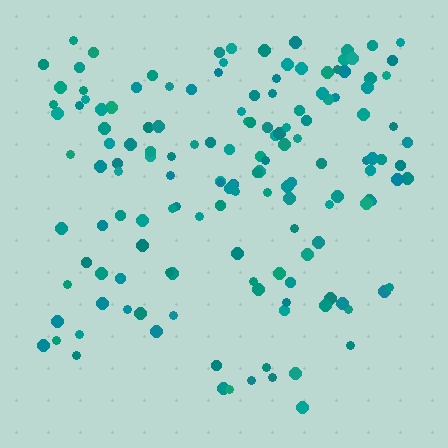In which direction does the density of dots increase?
From bottom to top, with the top side densest.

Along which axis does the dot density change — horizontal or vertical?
Vertical.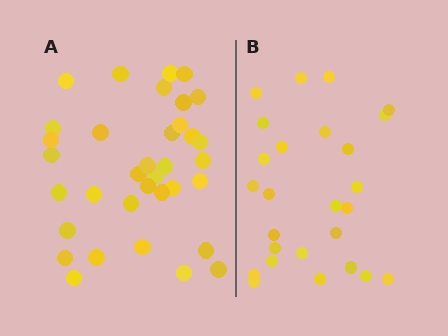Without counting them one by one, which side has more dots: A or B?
Region A (the left region) has more dots.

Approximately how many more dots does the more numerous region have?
Region A has roughly 8 or so more dots than region B.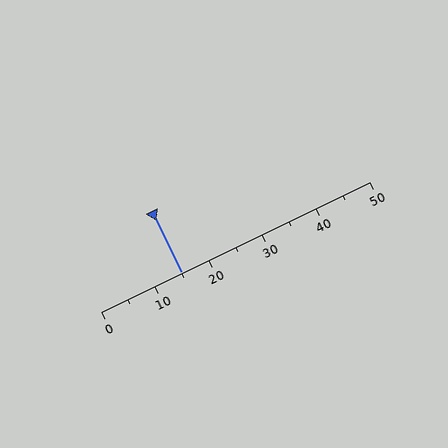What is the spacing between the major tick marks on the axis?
The major ticks are spaced 10 apart.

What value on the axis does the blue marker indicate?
The marker indicates approximately 15.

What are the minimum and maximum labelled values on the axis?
The axis runs from 0 to 50.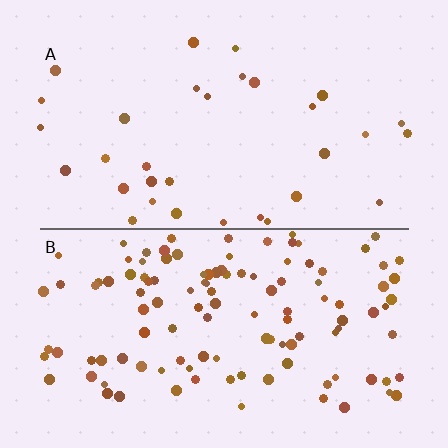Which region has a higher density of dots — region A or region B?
B (the bottom).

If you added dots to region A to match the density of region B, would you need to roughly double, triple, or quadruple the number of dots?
Approximately quadruple.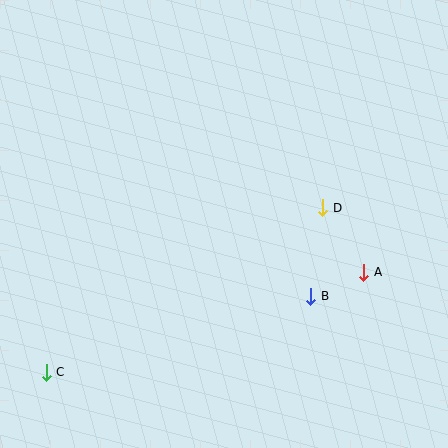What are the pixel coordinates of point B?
Point B is at (311, 296).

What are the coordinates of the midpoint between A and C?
The midpoint between A and C is at (205, 322).